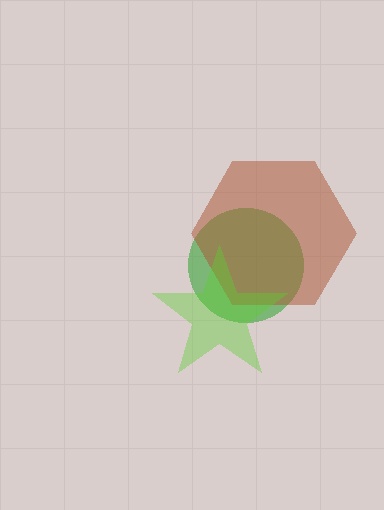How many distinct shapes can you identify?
There are 3 distinct shapes: a green circle, a brown hexagon, a lime star.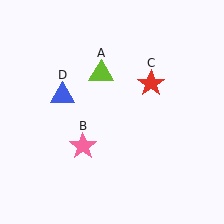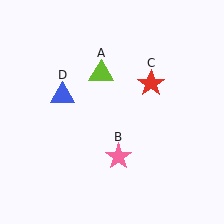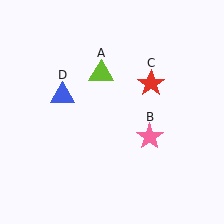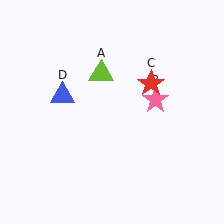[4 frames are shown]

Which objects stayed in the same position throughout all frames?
Lime triangle (object A) and red star (object C) and blue triangle (object D) remained stationary.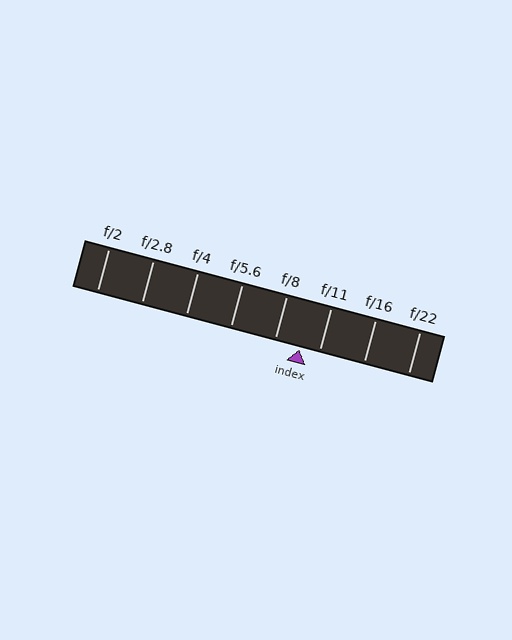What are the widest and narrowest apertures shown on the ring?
The widest aperture shown is f/2 and the narrowest is f/22.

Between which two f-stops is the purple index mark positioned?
The index mark is between f/8 and f/11.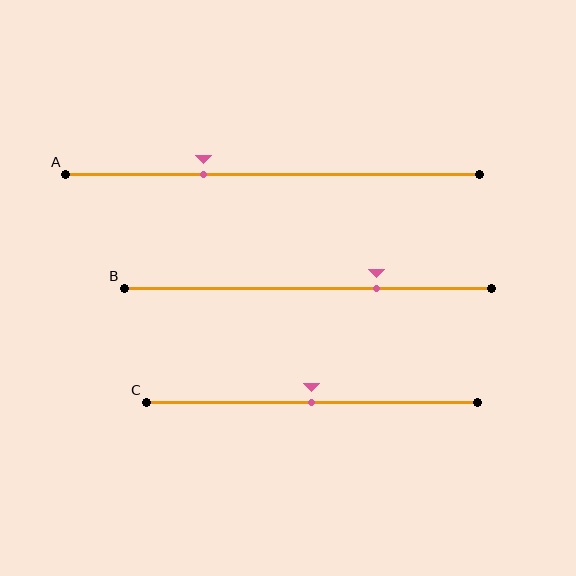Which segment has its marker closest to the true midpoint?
Segment C has its marker closest to the true midpoint.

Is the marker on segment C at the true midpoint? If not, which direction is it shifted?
Yes, the marker on segment C is at the true midpoint.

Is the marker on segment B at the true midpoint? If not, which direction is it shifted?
No, the marker on segment B is shifted to the right by about 19% of the segment length.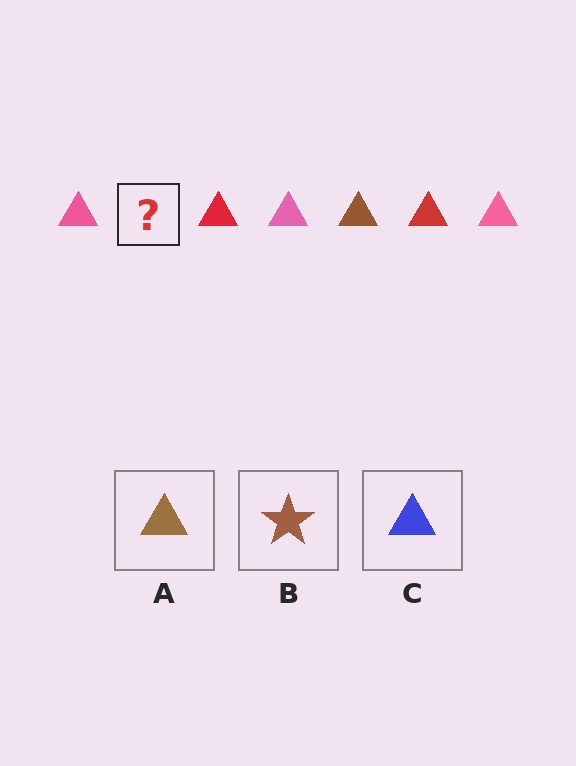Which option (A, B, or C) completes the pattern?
A.